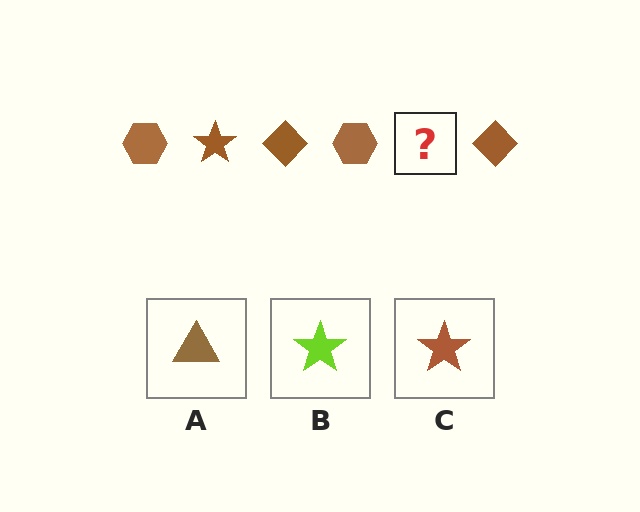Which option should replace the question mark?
Option C.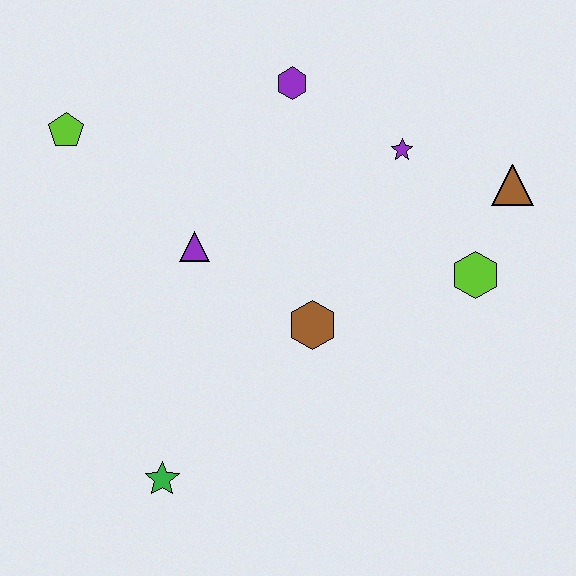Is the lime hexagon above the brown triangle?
No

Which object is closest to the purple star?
The brown triangle is closest to the purple star.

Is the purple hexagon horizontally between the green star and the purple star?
Yes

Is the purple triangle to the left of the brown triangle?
Yes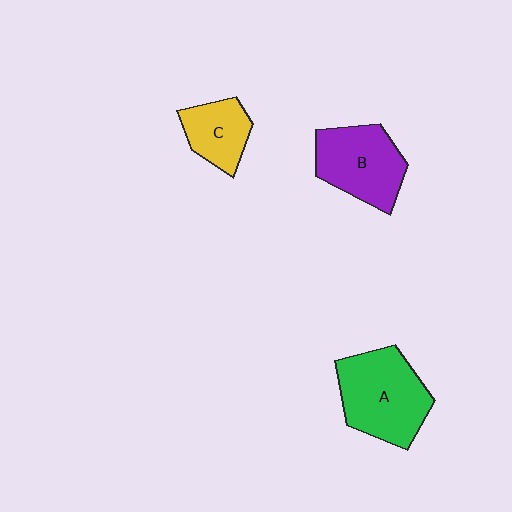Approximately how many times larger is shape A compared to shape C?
Approximately 1.8 times.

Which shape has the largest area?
Shape A (green).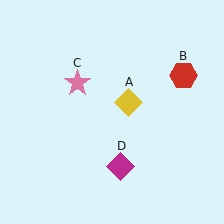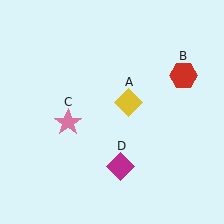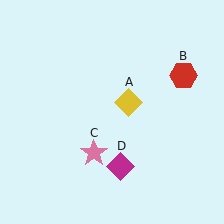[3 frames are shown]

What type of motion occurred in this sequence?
The pink star (object C) rotated counterclockwise around the center of the scene.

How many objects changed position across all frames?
1 object changed position: pink star (object C).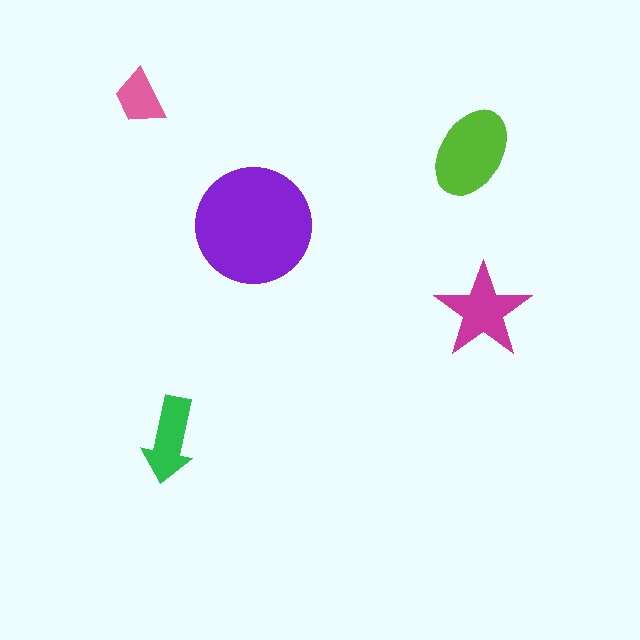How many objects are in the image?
There are 5 objects in the image.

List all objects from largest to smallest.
The purple circle, the lime ellipse, the magenta star, the green arrow, the pink trapezoid.